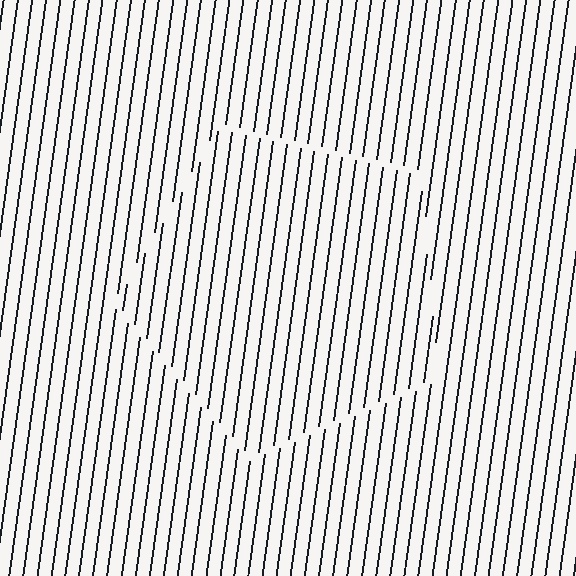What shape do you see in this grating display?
An illusory pentagon. The interior of the shape contains the same grating, shifted by half a period — the contour is defined by the phase discontinuity where line-ends from the inner and outer gratings abut.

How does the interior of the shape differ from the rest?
The interior of the shape contains the same grating, shifted by half a period — the contour is defined by the phase discontinuity where line-ends from the inner and outer gratings abut.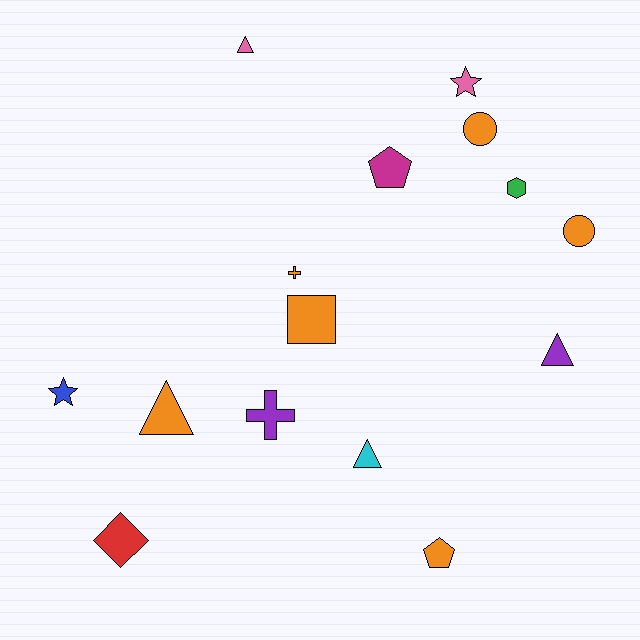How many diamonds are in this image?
There is 1 diamond.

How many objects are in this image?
There are 15 objects.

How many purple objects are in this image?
There are 2 purple objects.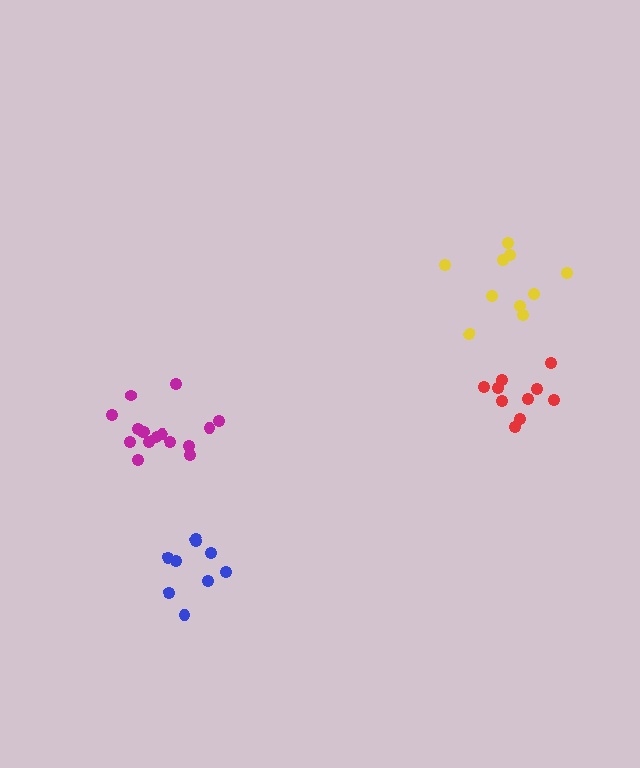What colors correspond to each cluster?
The clusters are colored: red, yellow, magenta, blue.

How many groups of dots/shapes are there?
There are 4 groups.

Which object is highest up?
The yellow cluster is topmost.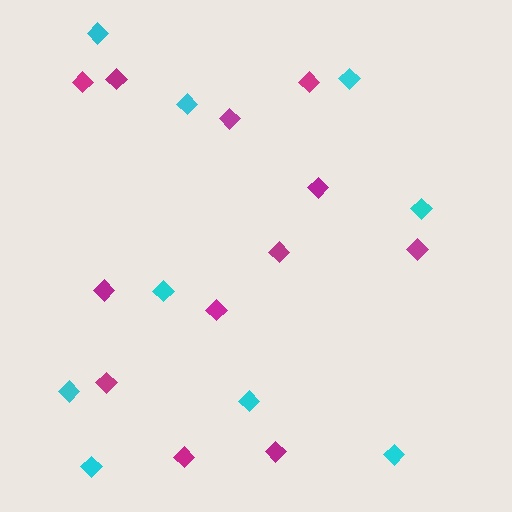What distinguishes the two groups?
There are 2 groups: one group of cyan diamonds (9) and one group of magenta diamonds (12).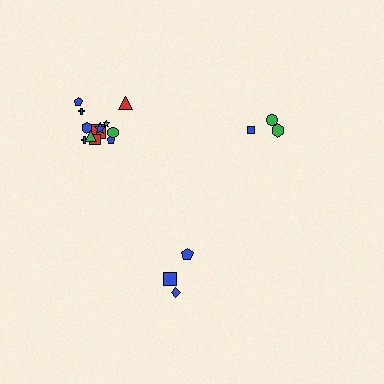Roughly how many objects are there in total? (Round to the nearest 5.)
Roughly 20 objects in total.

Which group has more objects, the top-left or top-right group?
The top-left group.